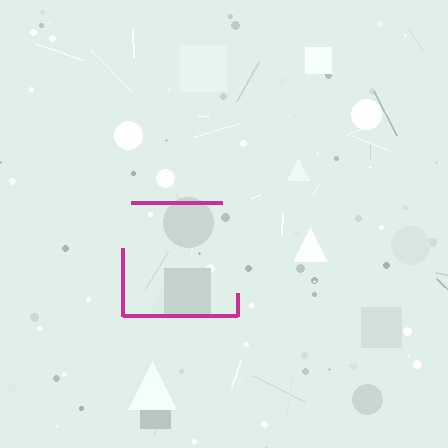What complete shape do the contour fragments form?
The contour fragments form a square.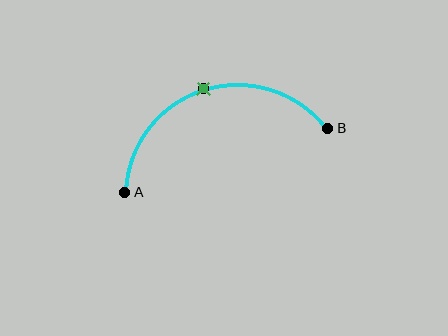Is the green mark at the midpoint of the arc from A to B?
Yes. The green mark lies on the arc at equal arc-length from both A and B — it is the arc midpoint.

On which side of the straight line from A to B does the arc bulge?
The arc bulges above the straight line connecting A and B.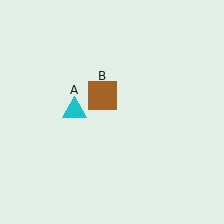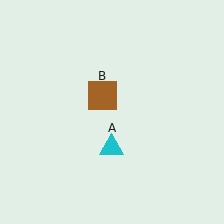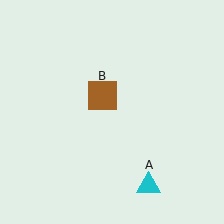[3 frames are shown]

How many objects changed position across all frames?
1 object changed position: cyan triangle (object A).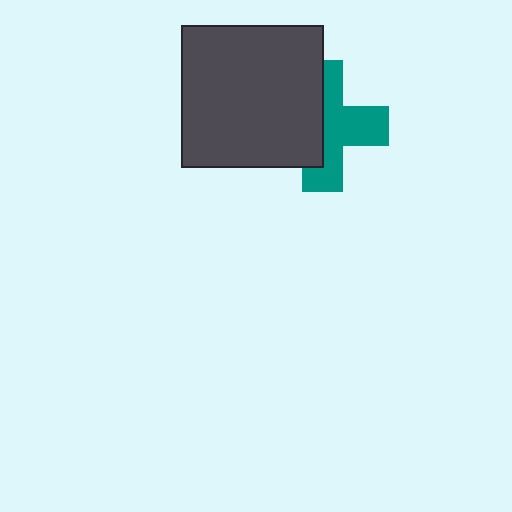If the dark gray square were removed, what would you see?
You would see the complete teal cross.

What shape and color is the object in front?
The object in front is a dark gray square.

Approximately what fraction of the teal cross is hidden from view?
Roughly 46% of the teal cross is hidden behind the dark gray square.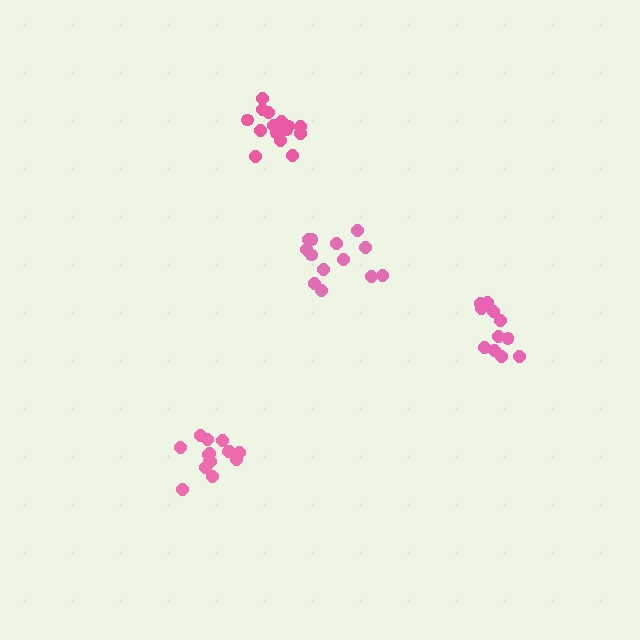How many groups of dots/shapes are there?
There are 4 groups.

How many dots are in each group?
Group 1: 13 dots, Group 2: 15 dots, Group 3: 11 dots, Group 4: 15 dots (54 total).